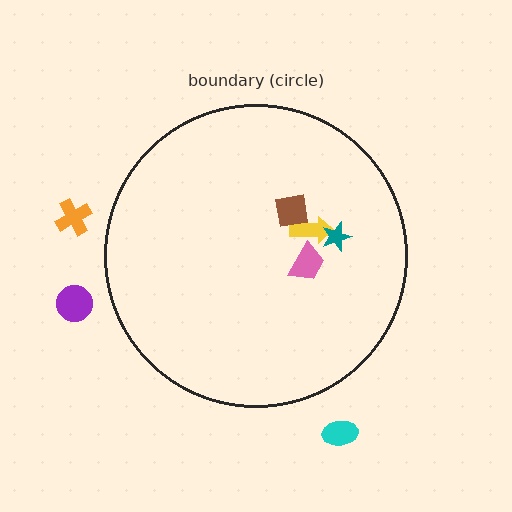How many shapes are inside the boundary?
4 inside, 3 outside.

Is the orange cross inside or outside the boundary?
Outside.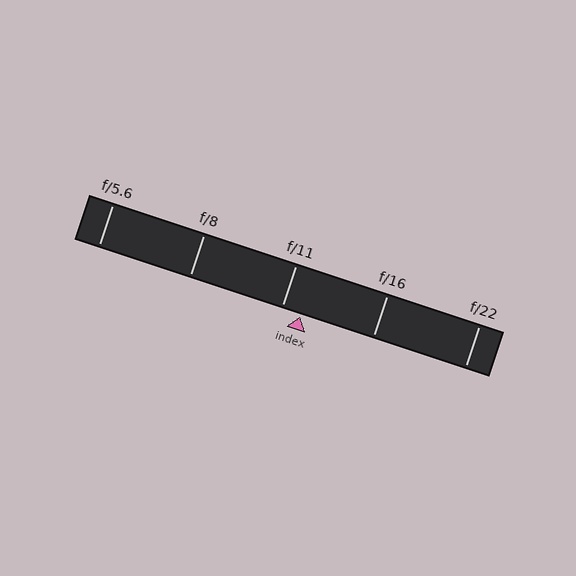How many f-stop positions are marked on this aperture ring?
There are 5 f-stop positions marked.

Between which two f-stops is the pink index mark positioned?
The index mark is between f/11 and f/16.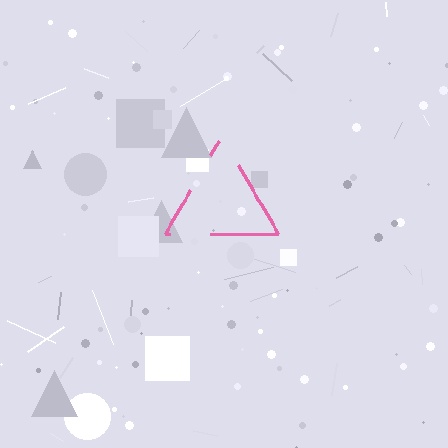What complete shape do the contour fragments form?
The contour fragments form a triangle.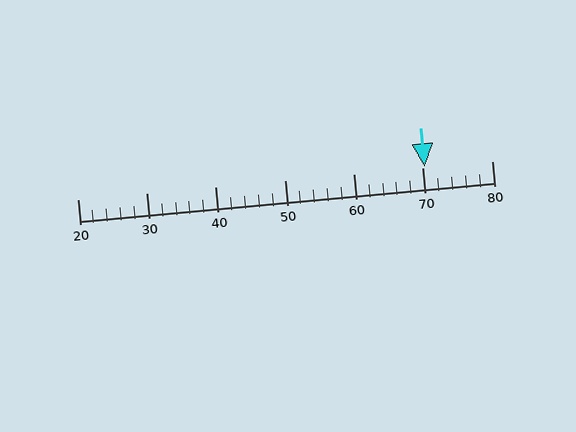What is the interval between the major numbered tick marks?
The major tick marks are spaced 10 units apart.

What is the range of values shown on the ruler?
The ruler shows values from 20 to 80.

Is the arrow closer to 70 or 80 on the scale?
The arrow is closer to 70.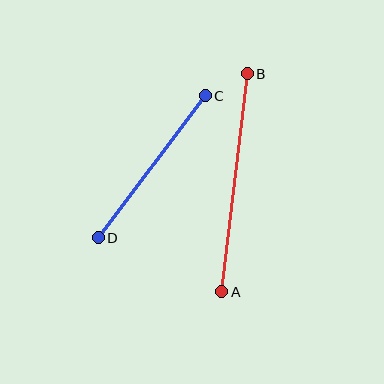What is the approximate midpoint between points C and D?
The midpoint is at approximately (152, 167) pixels.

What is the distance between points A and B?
The distance is approximately 220 pixels.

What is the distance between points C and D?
The distance is approximately 178 pixels.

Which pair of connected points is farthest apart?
Points A and B are farthest apart.